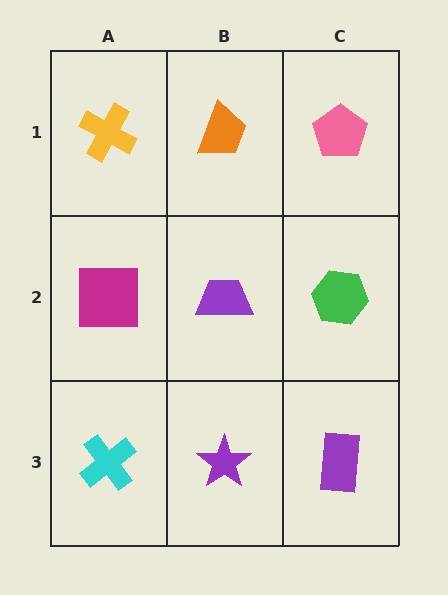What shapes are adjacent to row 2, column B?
An orange trapezoid (row 1, column B), a purple star (row 3, column B), a magenta square (row 2, column A), a green hexagon (row 2, column C).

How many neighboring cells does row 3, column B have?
3.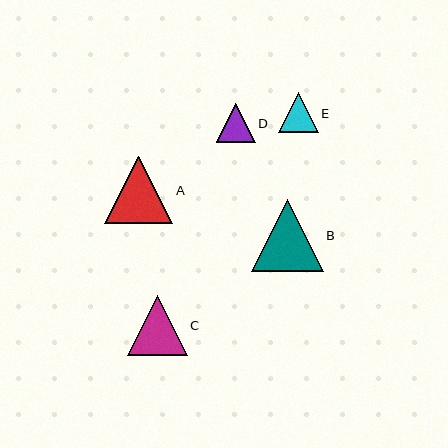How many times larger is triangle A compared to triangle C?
Triangle A is approximately 1.1 times the size of triangle C.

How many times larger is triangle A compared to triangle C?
Triangle A is approximately 1.1 times the size of triangle C.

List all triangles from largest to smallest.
From largest to smallest: B, A, C, E, D.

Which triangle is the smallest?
Triangle D is the smallest with a size of approximately 38 pixels.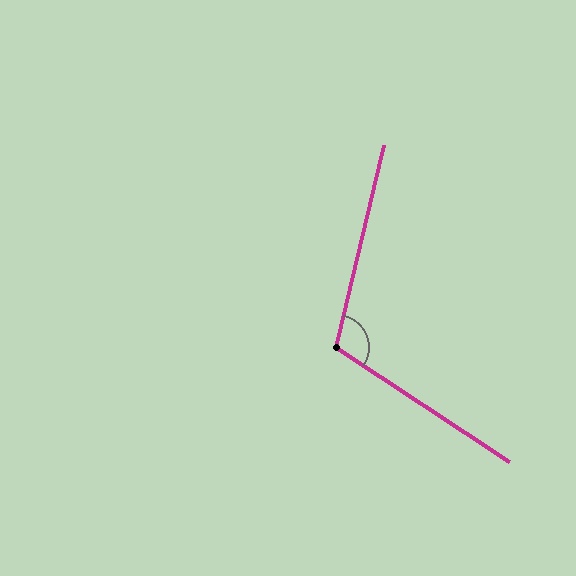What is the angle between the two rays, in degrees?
Approximately 110 degrees.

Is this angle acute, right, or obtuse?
It is obtuse.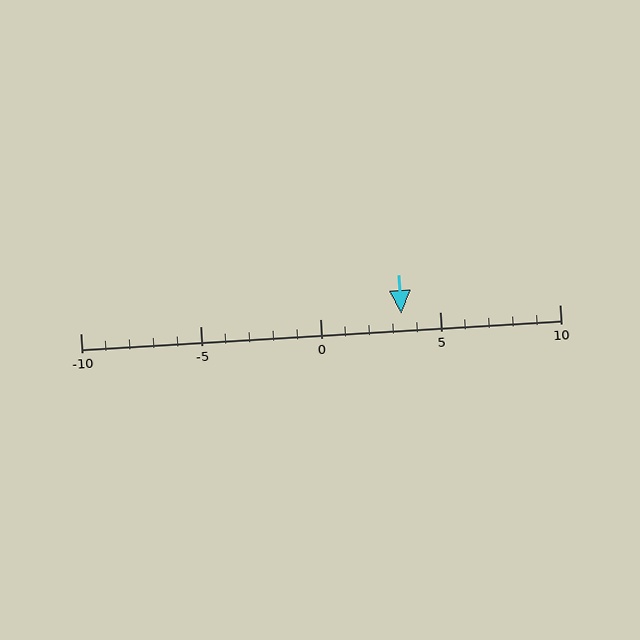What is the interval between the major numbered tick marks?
The major tick marks are spaced 5 units apart.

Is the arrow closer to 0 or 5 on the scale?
The arrow is closer to 5.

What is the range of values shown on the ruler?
The ruler shows values from -10 to 10.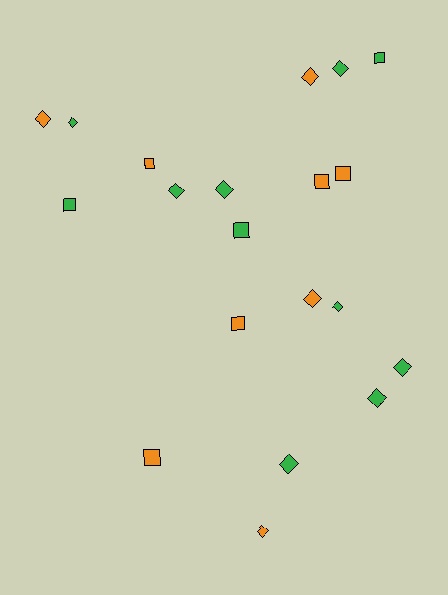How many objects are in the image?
There are 20 objects.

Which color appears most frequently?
Green, with 11 objects.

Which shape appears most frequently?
Diamond, with 12 objects.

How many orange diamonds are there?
There are 4 orange diamonds.